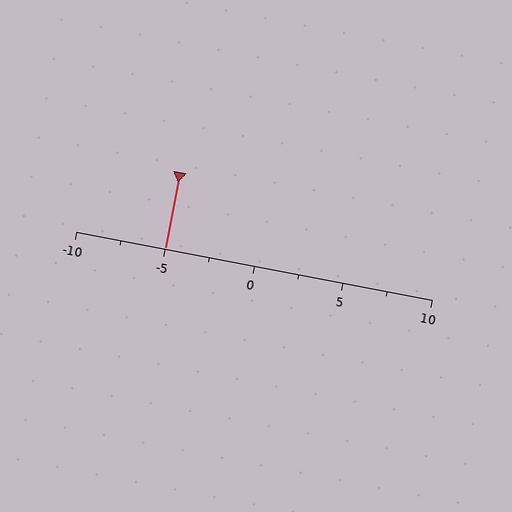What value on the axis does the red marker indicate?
The marker indicates approximately -5.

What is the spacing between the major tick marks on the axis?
The major ticks are spaced 5 apart.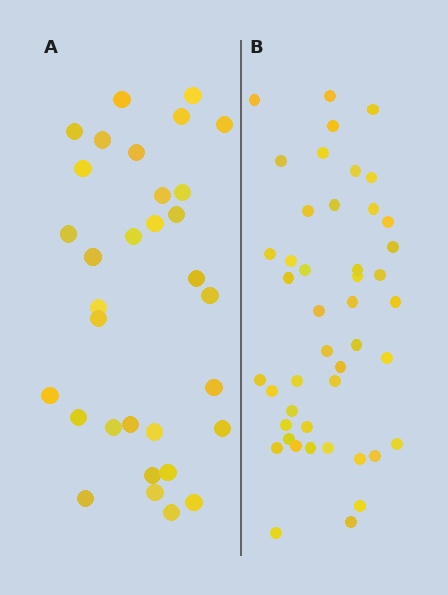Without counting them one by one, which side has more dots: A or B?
Region B (the right region) has more dots.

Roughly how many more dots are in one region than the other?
Region B has approximately 15 more dots than region A.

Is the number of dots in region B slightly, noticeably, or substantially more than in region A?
Region B has noticeably more, but not dramatically so. The ratio is roughly 1.4 to 1.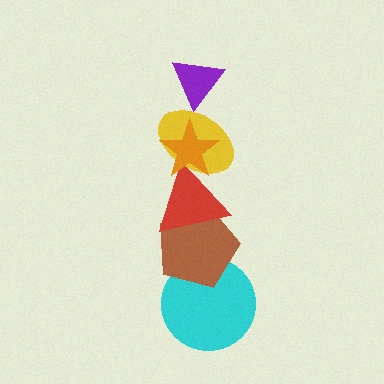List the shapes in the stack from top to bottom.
From top to bottom: the purple triangle, the orange star, the yellow ellipse, the red triangle, the brown pentagon, the cyan circle.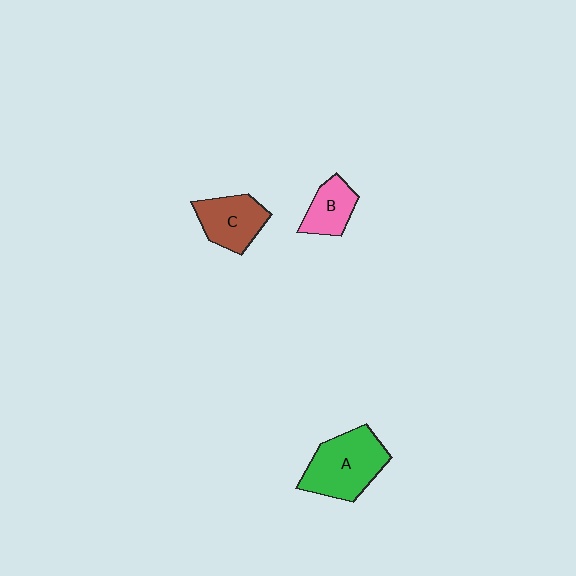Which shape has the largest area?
Shape A (green).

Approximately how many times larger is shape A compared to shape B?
Approximately 1.9 times.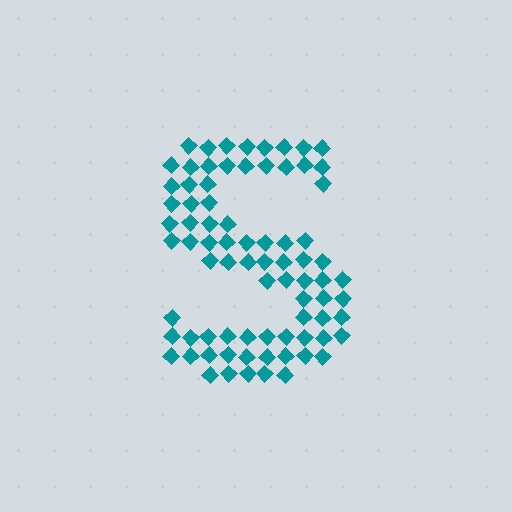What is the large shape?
The large shape is the letter S.